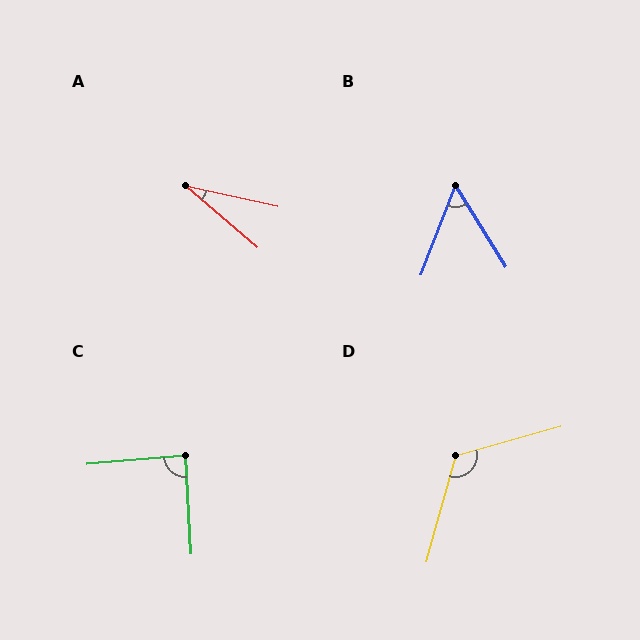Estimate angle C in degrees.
Approximately 89 degrees.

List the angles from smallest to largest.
A (28°), B (53°), C (89°), D (121°).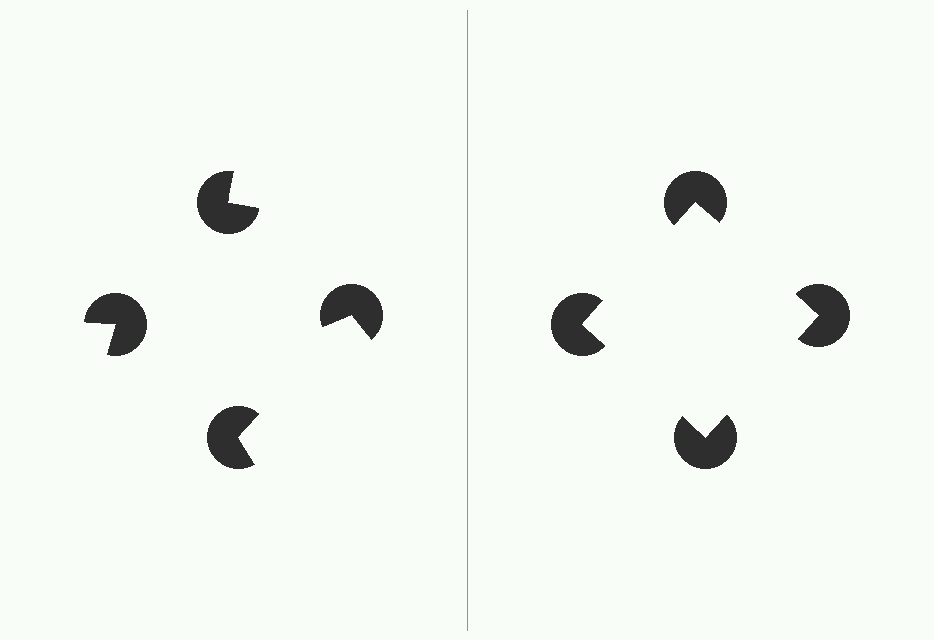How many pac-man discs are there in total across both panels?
8 — 4 on each side.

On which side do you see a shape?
An illusory square appears on the right side. On the left side the wedge cuts are rotated, so no coherent shape forms.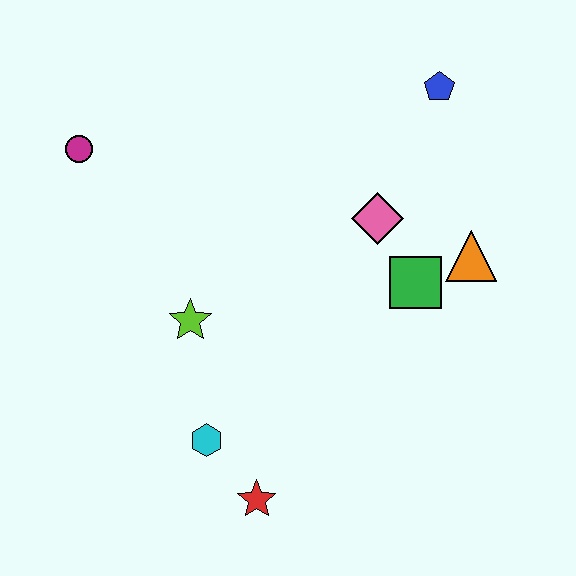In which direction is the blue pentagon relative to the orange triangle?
The blue pentagon is above the orange triangle.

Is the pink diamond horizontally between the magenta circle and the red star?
No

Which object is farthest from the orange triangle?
The magenta circle is farthest from the orange triangle.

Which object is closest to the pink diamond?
The green square is closest to the pink diamond.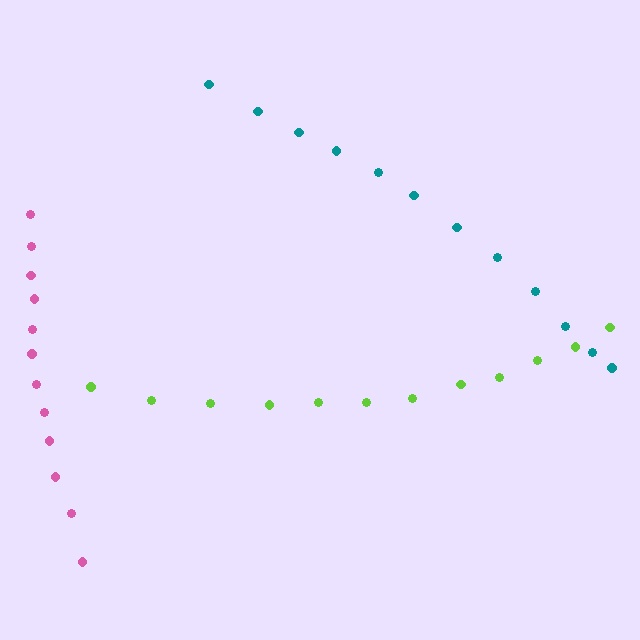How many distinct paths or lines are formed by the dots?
There are 3 distinct paths.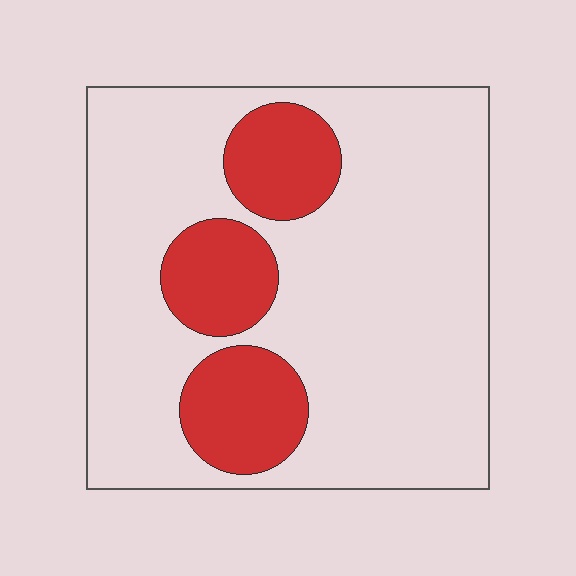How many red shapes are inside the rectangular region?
3.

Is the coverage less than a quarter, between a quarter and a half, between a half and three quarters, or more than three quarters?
Less than a quarter.